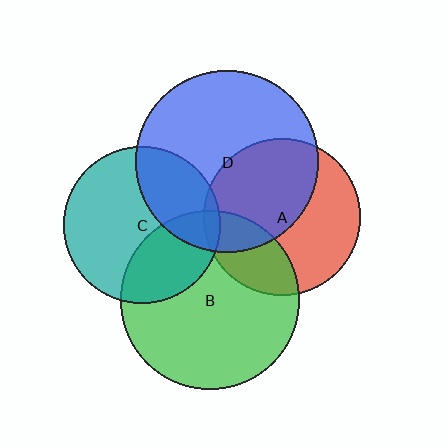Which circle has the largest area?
Circle D (blue).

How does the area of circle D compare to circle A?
Approximately 1.3 times.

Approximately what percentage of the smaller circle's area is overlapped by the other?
Approximately 50%.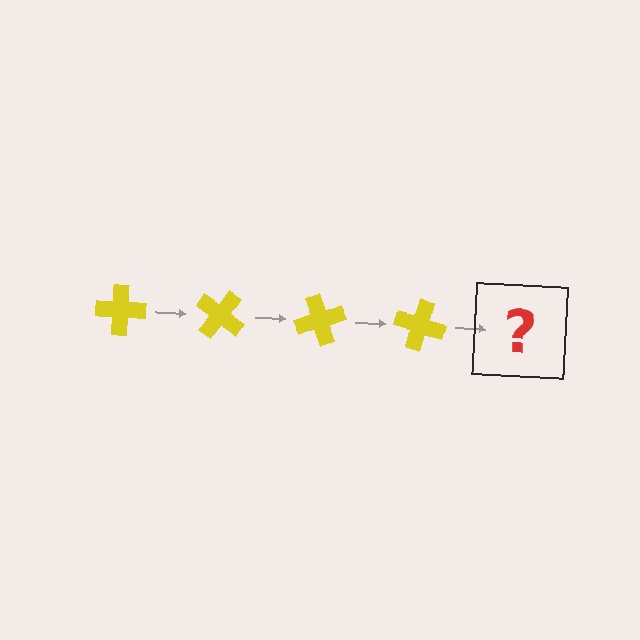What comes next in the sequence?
The next element should be a yellow cross rotated 140 degrees.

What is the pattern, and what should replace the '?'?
The pattern is that the cross rotates 35 degrees each step. The '?' should be a yellow cross rotated 140 degrees.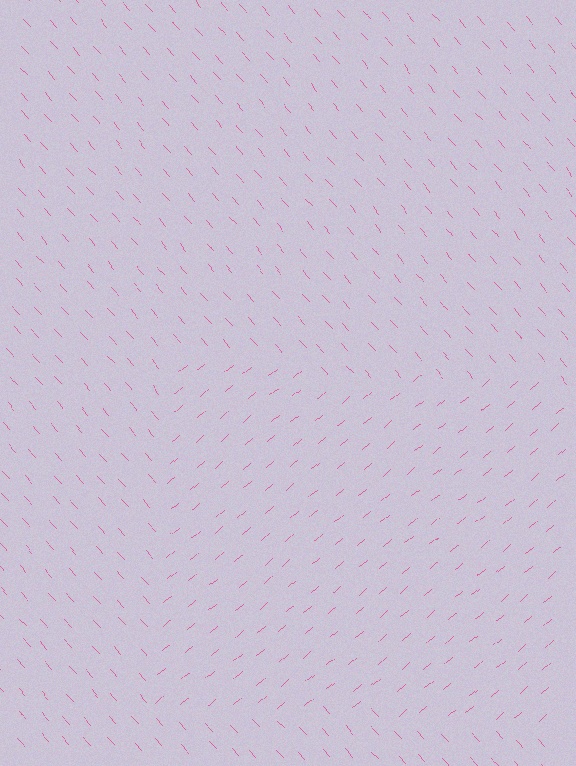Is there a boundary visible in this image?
Yes, there is a texture boundary formed by a change in line orientation.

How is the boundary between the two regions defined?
The boundary is defined purely by a change in line orientation (approximately 88 degrees difference). All lines are the same color and thickness.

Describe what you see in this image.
The image is filled with small pink line segments. A rectangle region in the image has lines oriented differently from the surrounding lines, creating a visible texture boundary.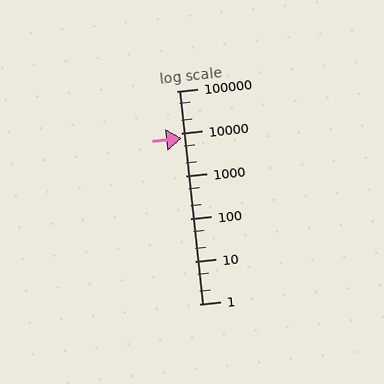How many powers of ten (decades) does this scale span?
The scale spans 5 decades, from 1 to 100000.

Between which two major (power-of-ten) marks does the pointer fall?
The pointer is between 1000 and 10000.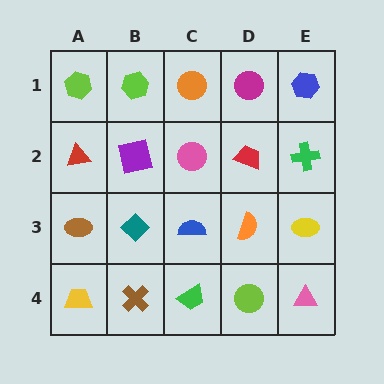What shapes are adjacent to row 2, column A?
A lime hexagon (row 1, column A), a brown ellipse (row 3, column A), a purple square (row 2, column B).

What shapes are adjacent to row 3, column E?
A green cross (row 2, column E), a pink triangle (row 4, column E), an orange semicircle (row 3, column D).